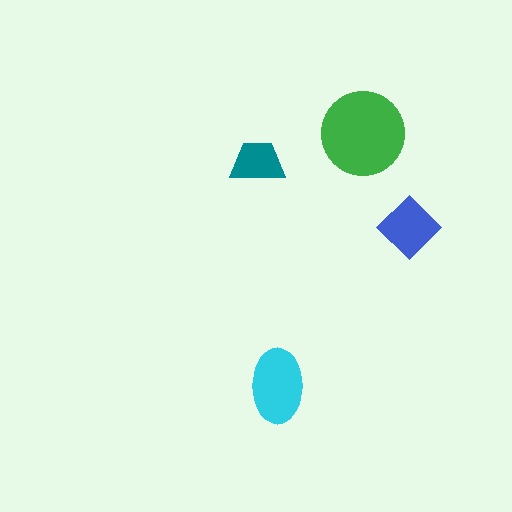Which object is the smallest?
The teal trapezoid.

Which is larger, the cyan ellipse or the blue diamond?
The cyan ellipse.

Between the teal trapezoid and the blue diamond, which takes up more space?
The blue diamond.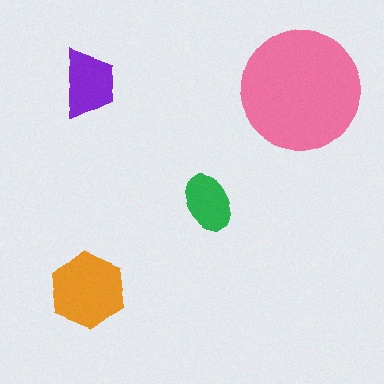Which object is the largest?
The pink circle.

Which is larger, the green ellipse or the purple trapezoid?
The purple trapezoid.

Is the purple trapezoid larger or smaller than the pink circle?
Smaller.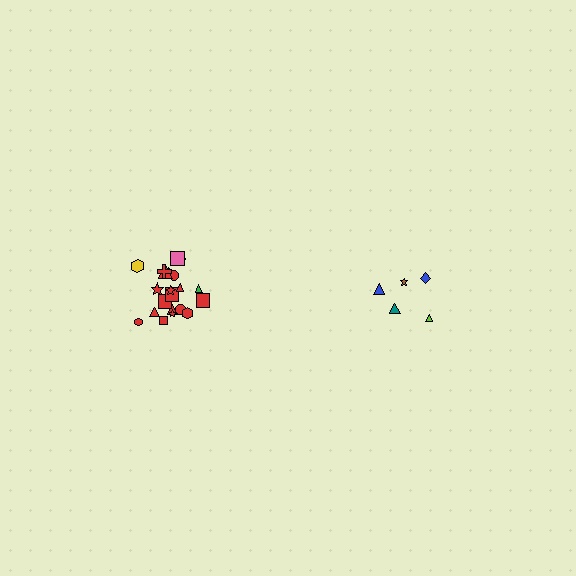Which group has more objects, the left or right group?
The left group.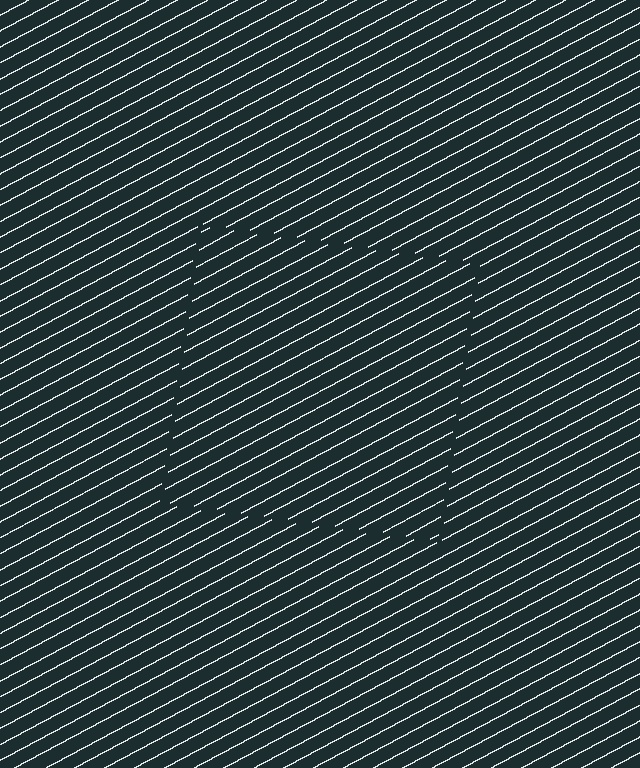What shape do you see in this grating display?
An illusory square. The interior of the shape contains the same grating, shifted by half a period — the contour is defined by the phase discontinuity where line-ends from the inner and outer gratings abut.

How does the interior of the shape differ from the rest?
The interior of the shape contains the same grating, shifted by half a period — the contour is defined by the phase discontinuity where line-ends from the inner and outer gratings abut.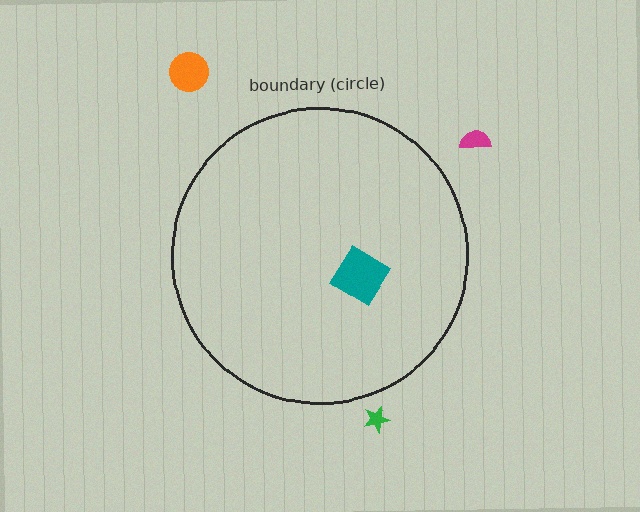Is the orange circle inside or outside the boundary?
Outside.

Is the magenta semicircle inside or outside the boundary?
Outside.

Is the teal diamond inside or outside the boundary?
Inside.